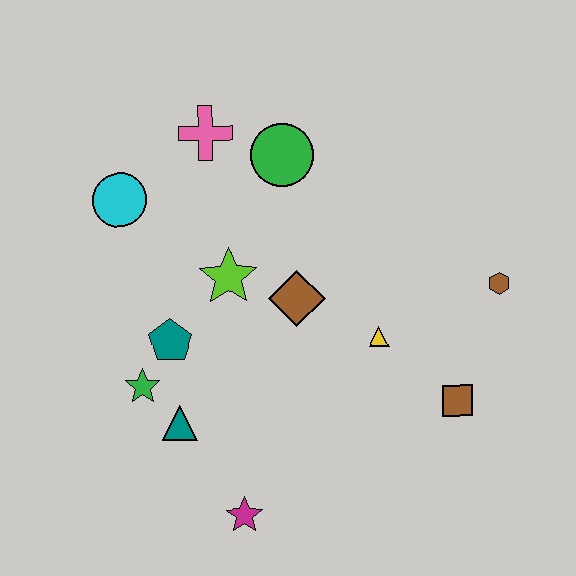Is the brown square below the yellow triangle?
Yes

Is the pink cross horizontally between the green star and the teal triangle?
No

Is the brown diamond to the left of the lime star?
No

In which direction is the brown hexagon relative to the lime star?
The brown hexagon is to the right of the lime star.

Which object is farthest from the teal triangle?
The brown hexagon is farthest from the teal triangle.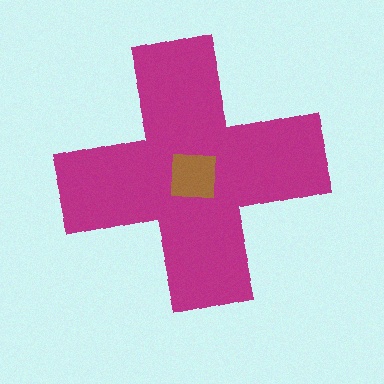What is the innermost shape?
The brown square.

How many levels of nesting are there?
2.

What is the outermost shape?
The magenta cross.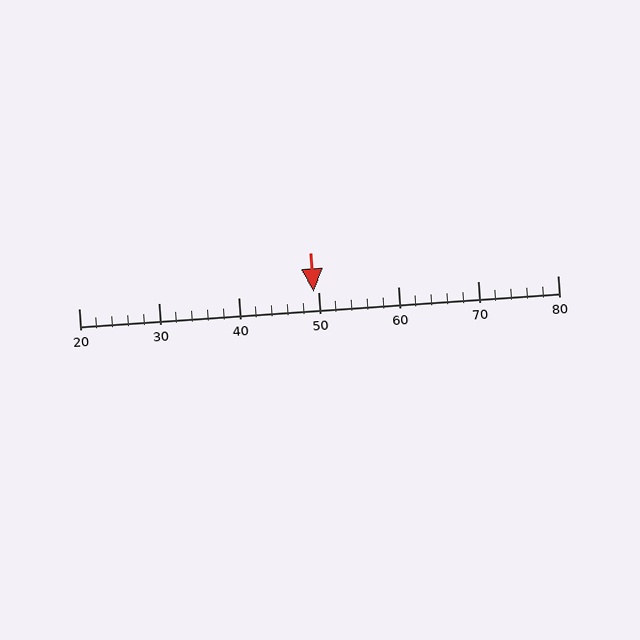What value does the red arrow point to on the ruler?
The red arrow points to approximately 49.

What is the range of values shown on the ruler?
The ruler shows values from 20 to 80.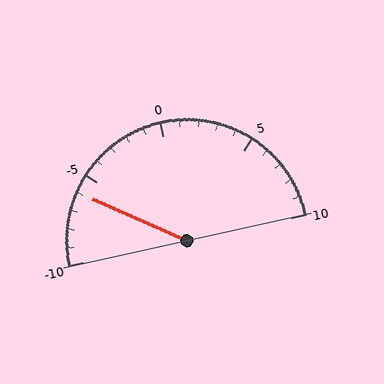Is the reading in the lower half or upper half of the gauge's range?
The reading is in the lower half of the range (-10 to 10).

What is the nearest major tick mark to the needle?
The nearest major tick mark is -5.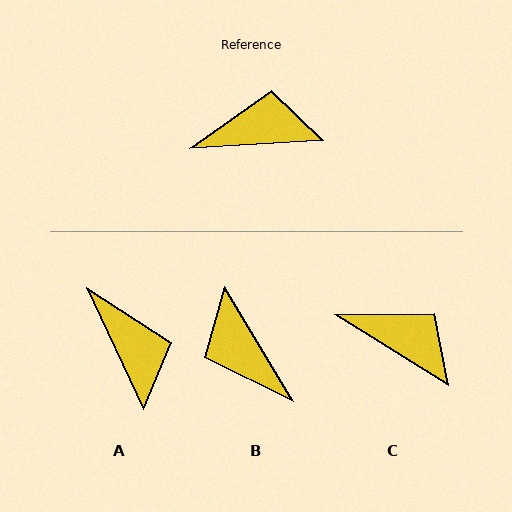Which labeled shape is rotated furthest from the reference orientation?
B, about 118 degrees away.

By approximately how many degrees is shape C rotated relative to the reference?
Approximately 35 degrees clockwise.